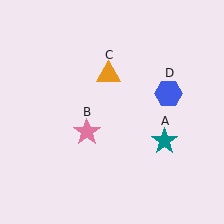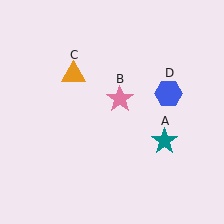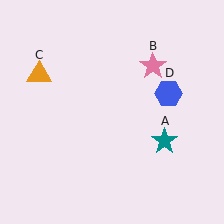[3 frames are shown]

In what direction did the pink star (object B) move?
The pink star (object B) moved up and to the right.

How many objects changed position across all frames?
2 objects changed position: pink star (object B), orange triangle (object C).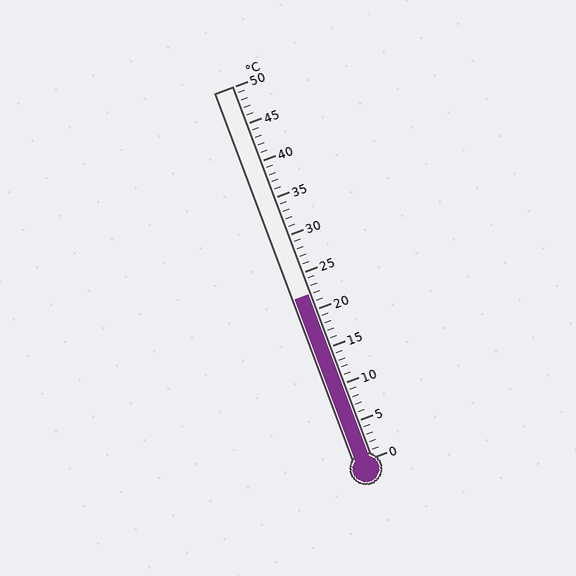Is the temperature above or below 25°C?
The temperature is below 25°C.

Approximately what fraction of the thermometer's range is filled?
The thermometer is filled to approximately 45% of its range.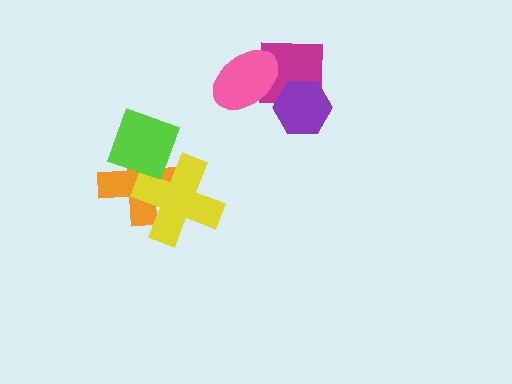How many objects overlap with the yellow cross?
2 objects overlap with the yellow cross.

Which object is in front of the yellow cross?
The lime diamond is in front of the yellow cross.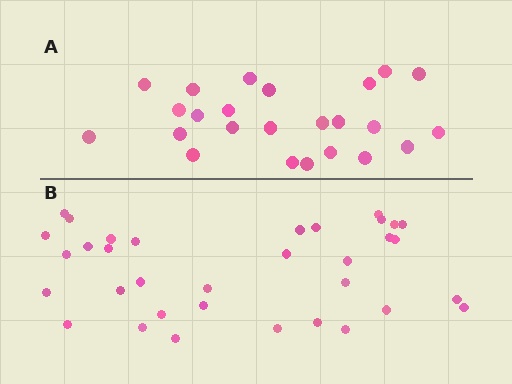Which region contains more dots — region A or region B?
Region B (the bottom region) has more dots.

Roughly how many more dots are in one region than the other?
Region B has roughly 10 or so more dots than region A.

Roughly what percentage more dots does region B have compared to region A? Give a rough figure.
About 40% more.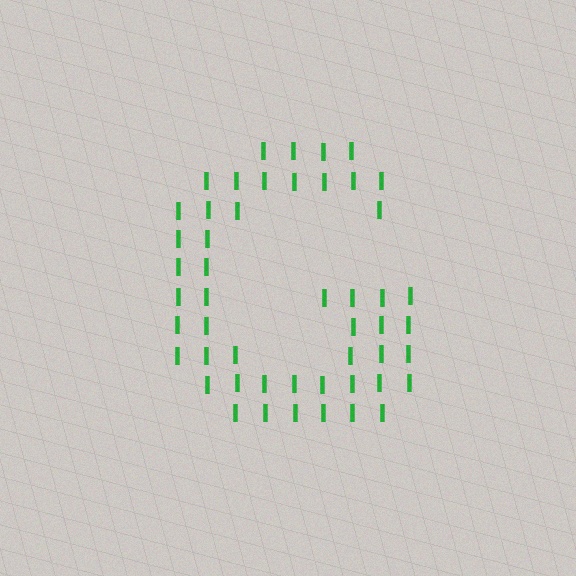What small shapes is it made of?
It is made of small letter I's.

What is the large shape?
The large shape is the letter G.